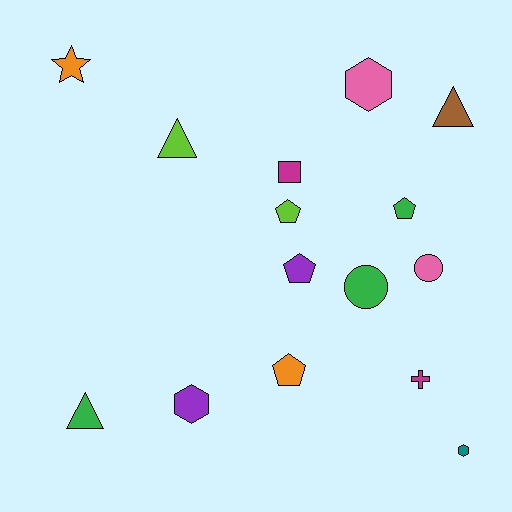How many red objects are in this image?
There are no red objects.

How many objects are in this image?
There are 15 objects.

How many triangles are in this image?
There are 3 triangles.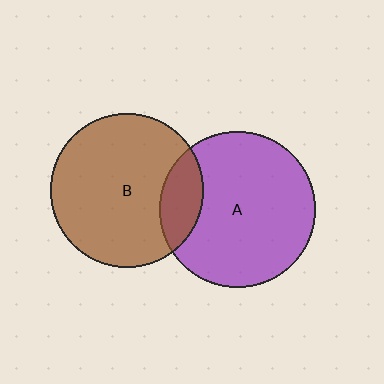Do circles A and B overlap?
Yes.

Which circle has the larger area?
Circle A (purple).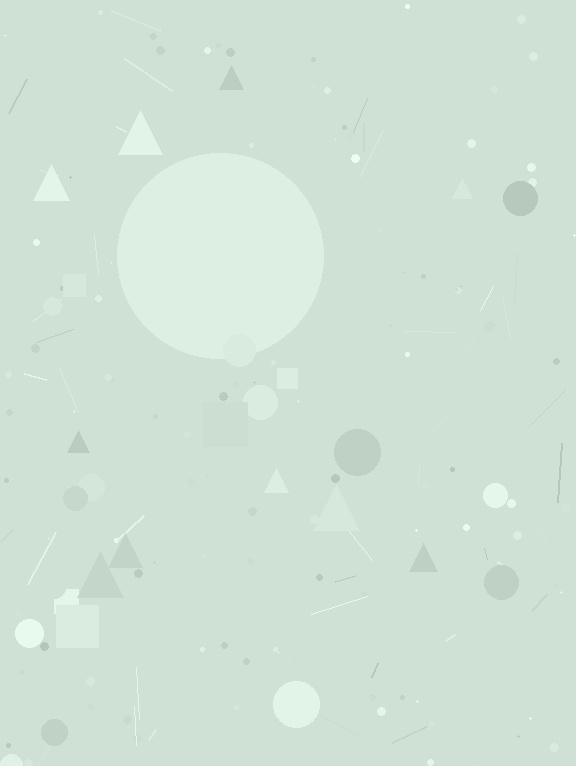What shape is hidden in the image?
A circle is hidden in the image.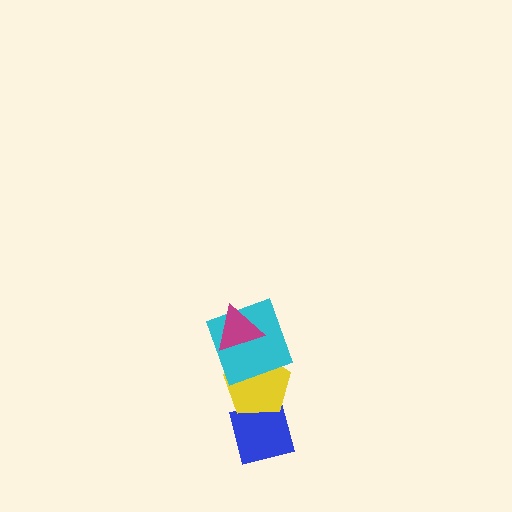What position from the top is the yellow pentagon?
The yellow pentagon is 3rd from the top.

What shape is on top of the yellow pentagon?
The cyan square is on top of the yellow pentagon.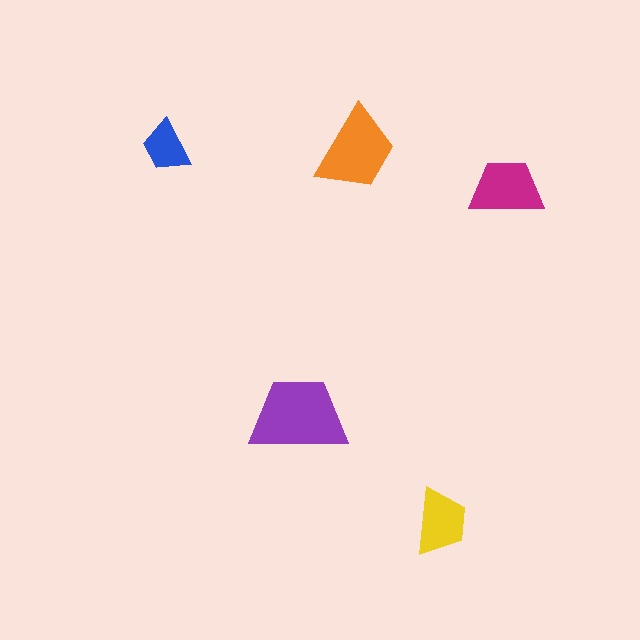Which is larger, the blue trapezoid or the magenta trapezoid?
The magenta one.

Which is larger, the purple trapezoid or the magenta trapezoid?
The purple one.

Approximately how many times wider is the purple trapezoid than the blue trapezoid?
About 2 times wider.